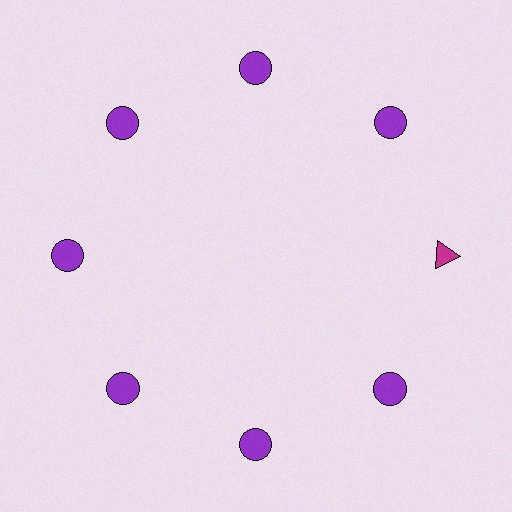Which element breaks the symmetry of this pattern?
The magenta triangle at roughly the 3 o'clock position breaks the symmetry. All other shapes are purple circles.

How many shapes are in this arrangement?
There are 8 shapes arranged in a ring pattern.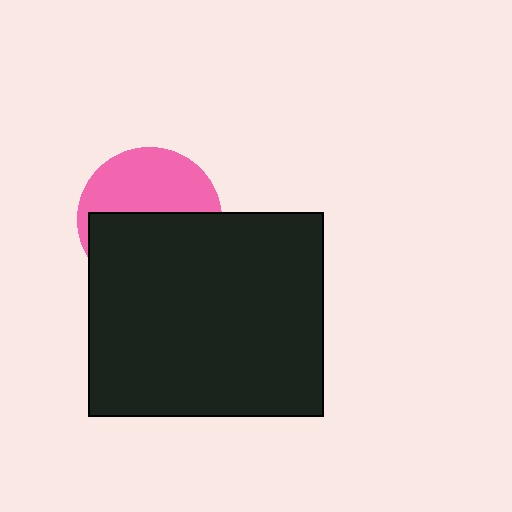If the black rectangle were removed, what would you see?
You would see the complete pink circle.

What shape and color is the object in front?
The object in front is a black rectangle.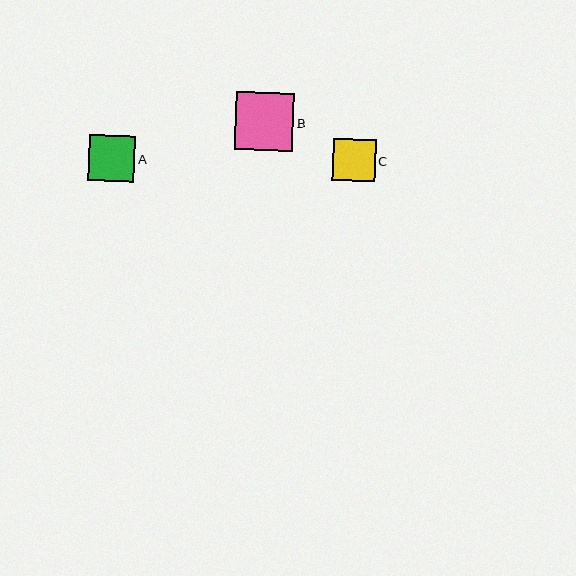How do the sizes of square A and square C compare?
Square A and square C are approximately the same size.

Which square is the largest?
Square B is the largest with a size of approximately 58 pixels.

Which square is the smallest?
Square C is the smallest with a size of approximately 43 pixels.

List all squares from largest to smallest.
From largest to smallest: B, A, C.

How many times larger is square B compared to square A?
Square B is approximately 1.3 times the size of square A.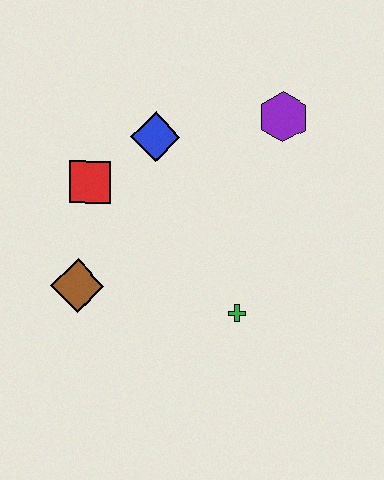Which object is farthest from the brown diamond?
The purple hexagon is farthest from the brown diamond.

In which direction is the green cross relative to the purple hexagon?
The green cross is below the purple hexagon.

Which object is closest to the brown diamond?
The red square is closest to the brown diamond.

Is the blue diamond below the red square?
No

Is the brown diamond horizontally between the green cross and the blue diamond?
No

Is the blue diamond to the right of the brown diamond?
Yes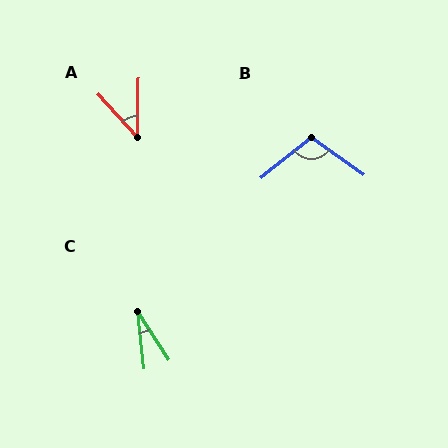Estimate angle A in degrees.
Approximately 42 degrees.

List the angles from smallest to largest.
C (27°), A (42°), B (106°).